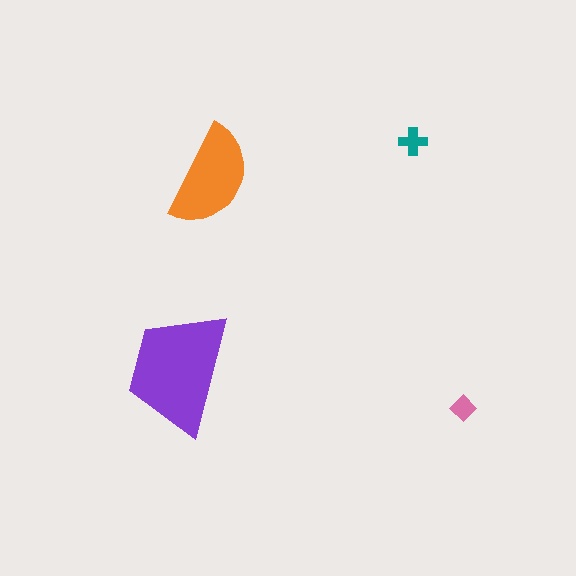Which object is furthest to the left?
The purple trapezoid is leftmost.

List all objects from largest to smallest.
The purple trapezoid, the orange semicircle, the teal cross, the pink diamond.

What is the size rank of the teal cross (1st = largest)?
3rd.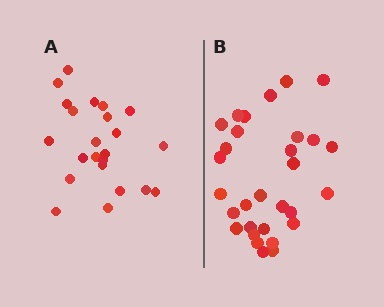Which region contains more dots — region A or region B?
Region B (the right region) has more dots.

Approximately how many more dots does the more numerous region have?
Region B has roughly 8 or so more dots than region A.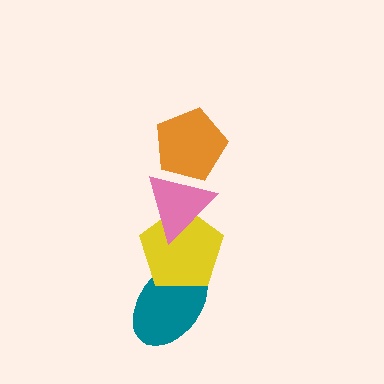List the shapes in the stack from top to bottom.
From top to bottom: the orange pentagon, the pink triangle, the yellow pentagon, the teal ellipse.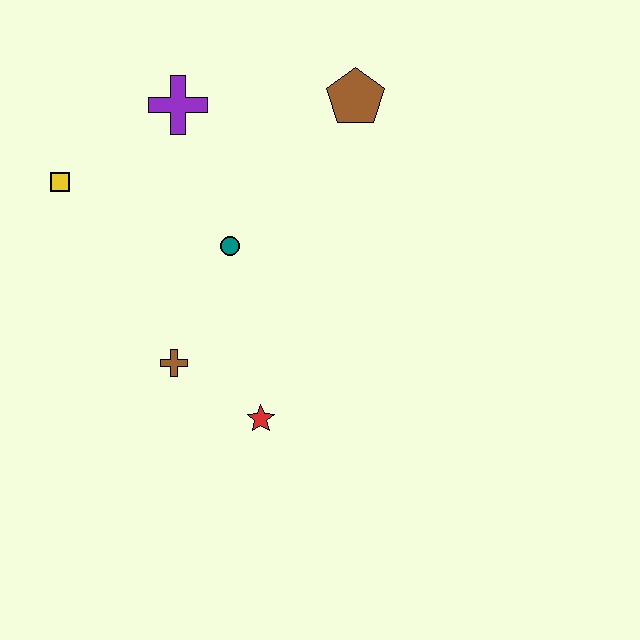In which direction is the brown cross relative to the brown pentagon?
The brown cross is below the brown pentagon.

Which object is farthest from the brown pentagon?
The red star is farthest from the brown pentagon.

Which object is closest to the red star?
The brown cross is closest to the red star.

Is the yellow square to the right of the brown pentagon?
No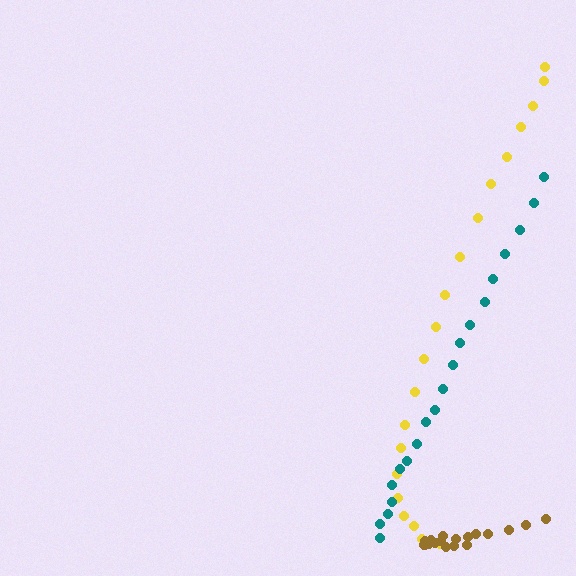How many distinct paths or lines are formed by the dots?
There are 3 distinct paths.